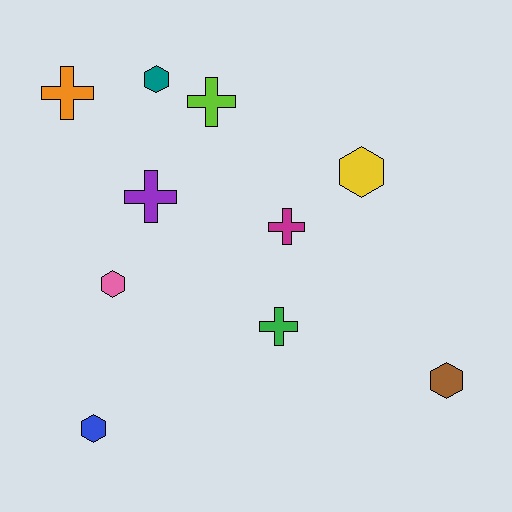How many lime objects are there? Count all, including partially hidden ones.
There is 1 lime object.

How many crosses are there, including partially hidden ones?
There are 5 crosses.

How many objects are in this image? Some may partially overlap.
There are 10 objects.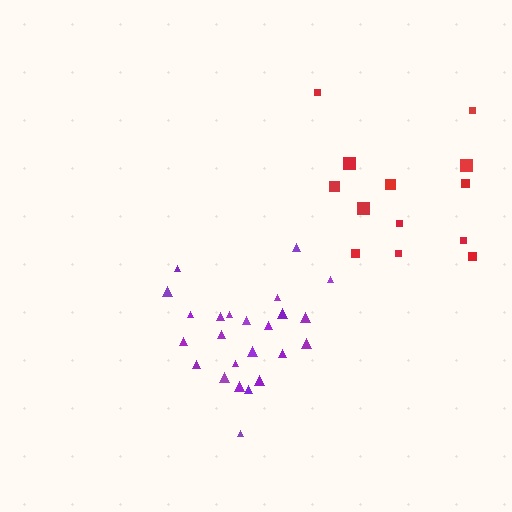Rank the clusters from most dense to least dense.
purple, red.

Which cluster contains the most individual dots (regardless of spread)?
Purple (24).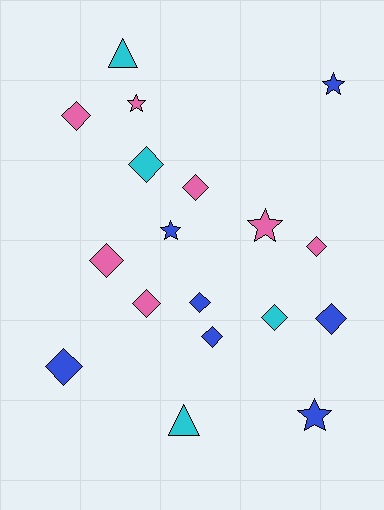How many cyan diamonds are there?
There are 2 cyan diamonds.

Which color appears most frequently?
Pink, with 7 objects.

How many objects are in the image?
There are 18 objects.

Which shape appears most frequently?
Diamond, with 11 objects.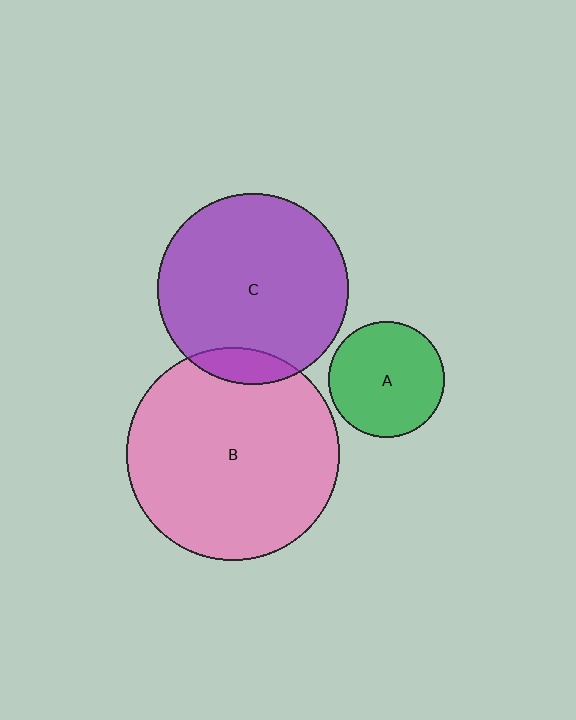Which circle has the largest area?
Circle B (pink).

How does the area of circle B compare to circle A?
Approximately 3.4 times.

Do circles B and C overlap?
Yes.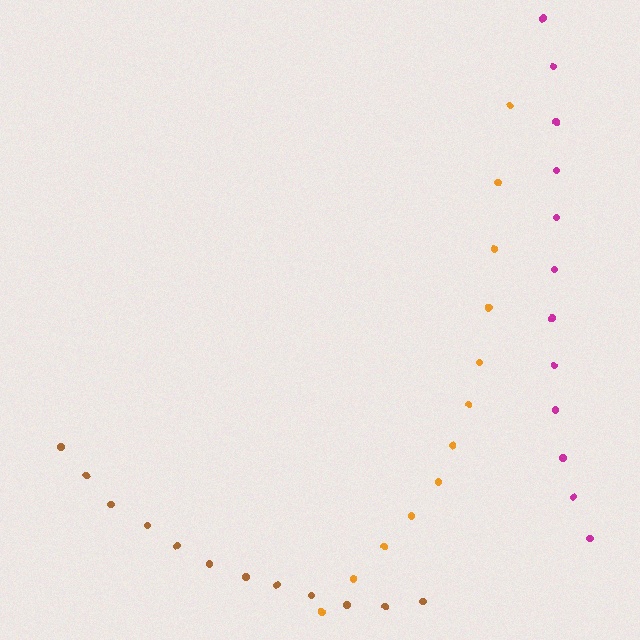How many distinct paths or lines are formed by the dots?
There are 3 distinct paths.